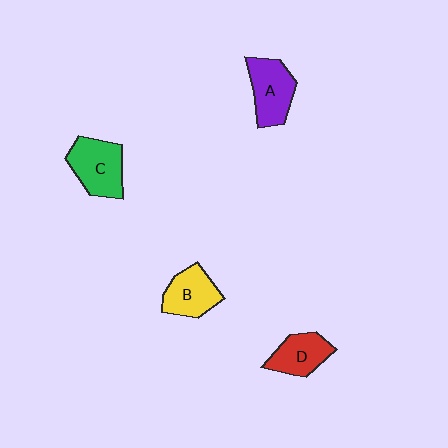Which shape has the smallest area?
Shape D (red).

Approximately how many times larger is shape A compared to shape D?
Approximately 1.2 times.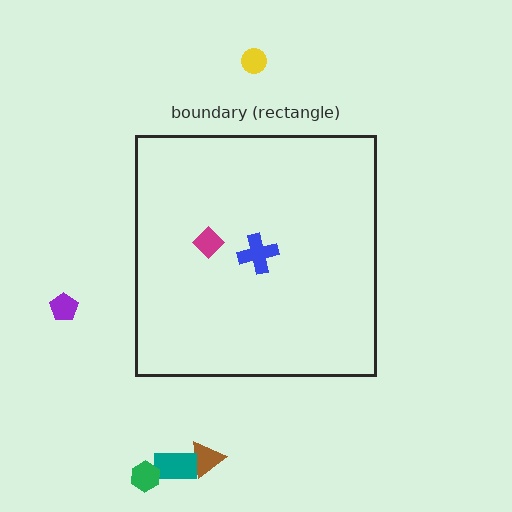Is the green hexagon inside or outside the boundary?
Outside.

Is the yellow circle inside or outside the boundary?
Outside.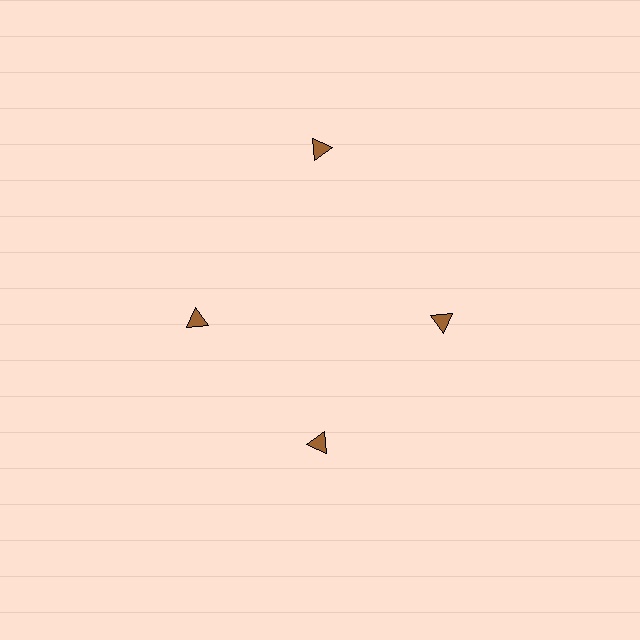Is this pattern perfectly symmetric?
No. The 4 brown triangles are arranged in a ring, but one element near the 12 o'clock position is pushed outward from the center, breaking the 4-fold rotational symmetry.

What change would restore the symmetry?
The symmetry would be restored by moving it inward, back onto the ring so that all 4 triangles sit at equal angles and equal distance from the center.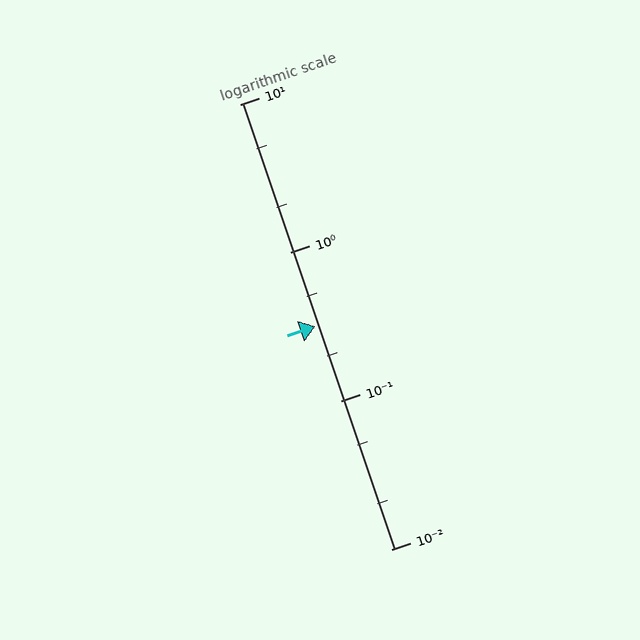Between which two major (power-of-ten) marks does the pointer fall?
The pointer is between 0.1 and 1.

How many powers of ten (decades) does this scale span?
The scale spans 3 decades, from 0.01 to 10.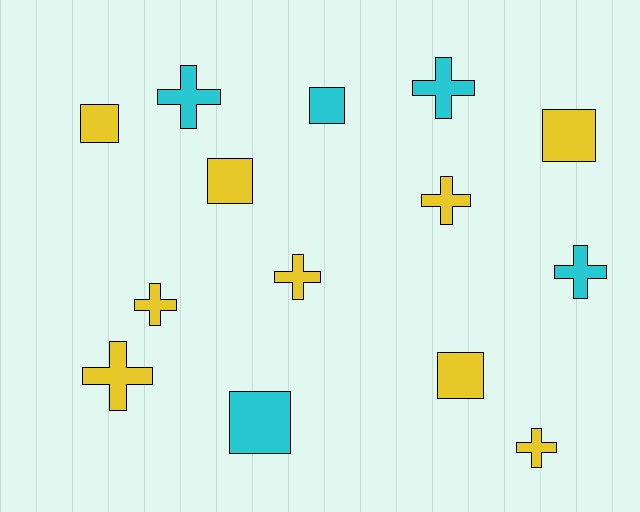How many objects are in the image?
There are 14 objects.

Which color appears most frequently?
Yellow, with 9 objects.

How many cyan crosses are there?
There are 3 cyan crosses.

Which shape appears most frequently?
Cross, with 8 objects.